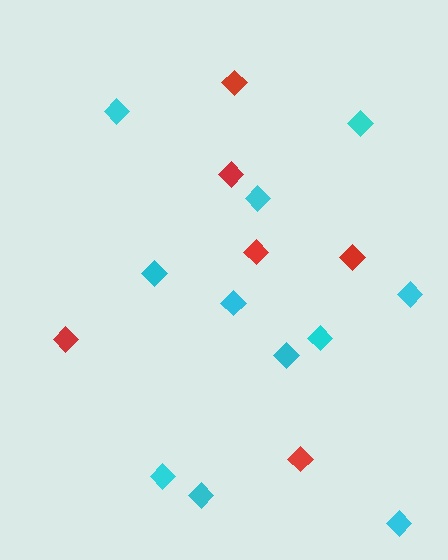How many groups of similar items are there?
There are 2 groups: one group of red diamonds (6) and one group of cyan diamonds (11).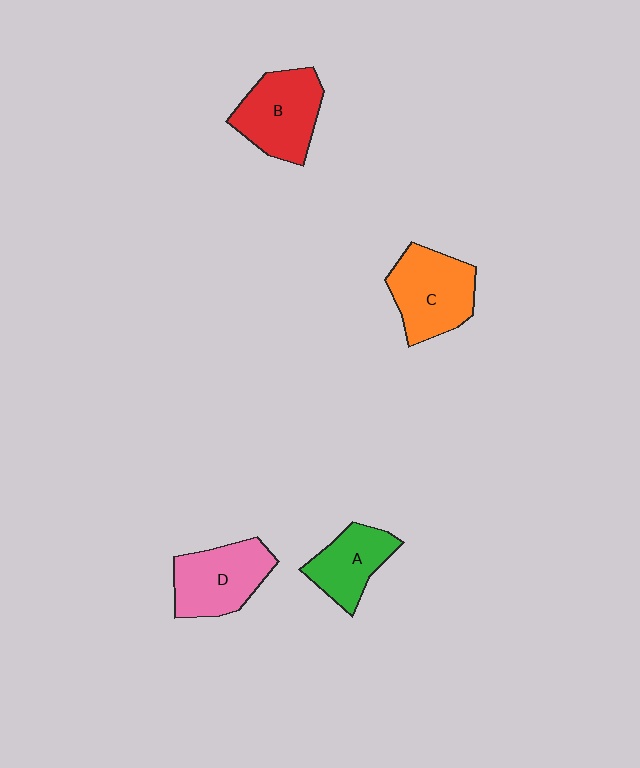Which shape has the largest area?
Shape C (orange).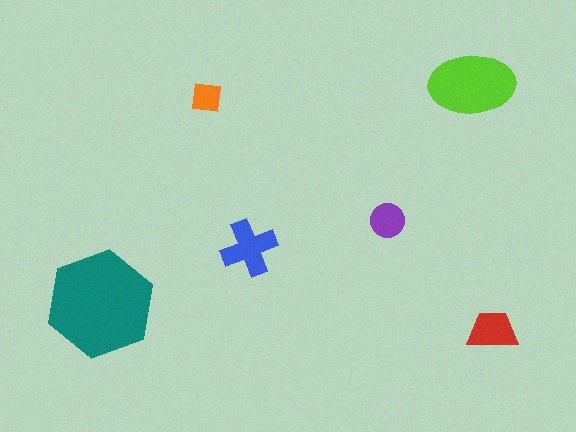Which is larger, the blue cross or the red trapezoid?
The blue cross.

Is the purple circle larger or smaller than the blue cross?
Smaller.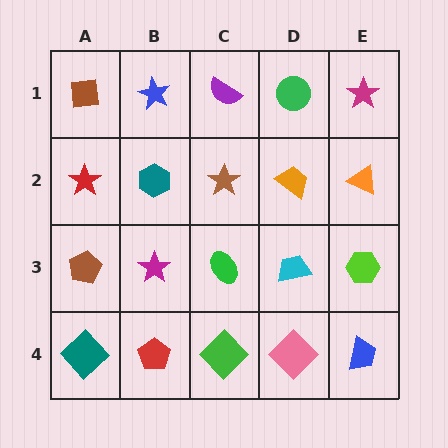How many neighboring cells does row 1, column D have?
3.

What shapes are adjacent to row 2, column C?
A purple semicircle (row 1, column C), a green ellipse (row 3, column C), a teal hexagon (row 2, column B), an orange trapezoid (row 2, column D).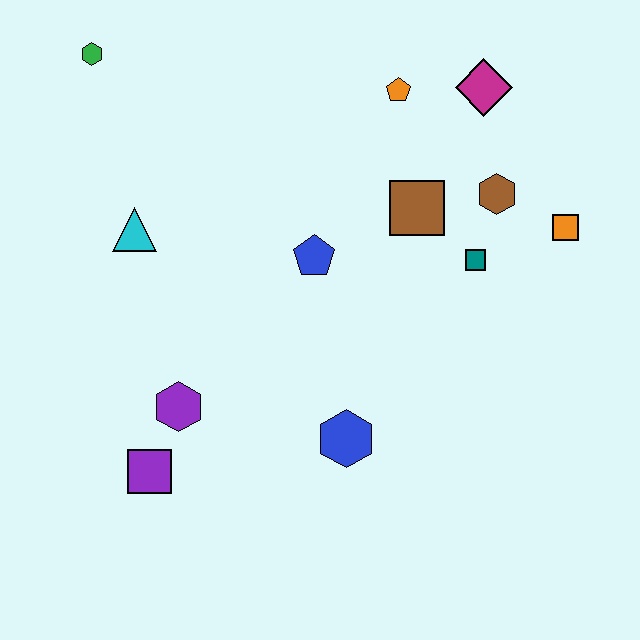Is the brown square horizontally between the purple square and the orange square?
Yes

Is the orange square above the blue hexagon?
Yes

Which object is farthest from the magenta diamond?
The purple square is farthest from the magenta diamond.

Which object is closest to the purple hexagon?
The purple square is closest to the purple hexagon.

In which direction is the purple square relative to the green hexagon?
The purple square is below the green hexagon.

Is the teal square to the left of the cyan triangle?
No